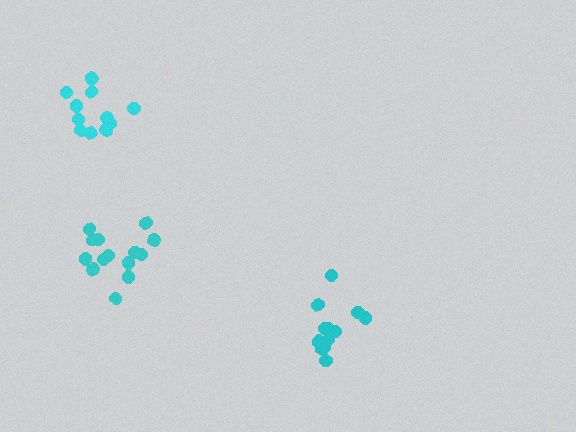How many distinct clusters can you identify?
There are 3 distinct clusters.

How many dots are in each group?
Group 1: 12 dots, Group 2: 14 dots, Group 3: 12 dots (38 total).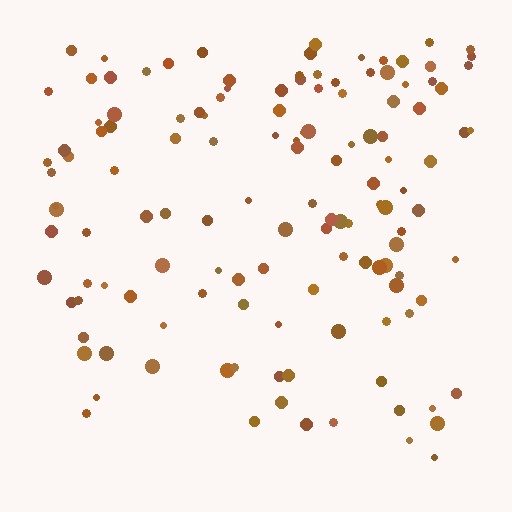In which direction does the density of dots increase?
From bottom to top, with the top side densest.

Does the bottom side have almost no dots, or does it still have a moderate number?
Still a moderate number, just noticeably fewer than the top.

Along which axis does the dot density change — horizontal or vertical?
Vertical.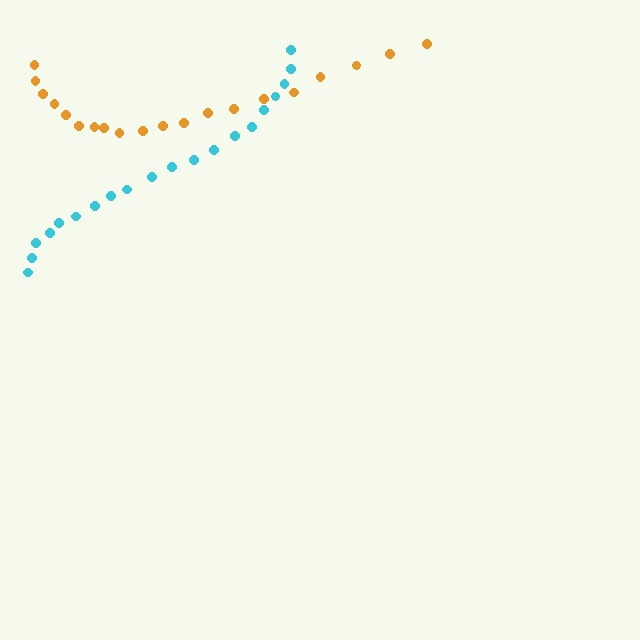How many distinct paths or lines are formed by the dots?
There are 2 distinct paths.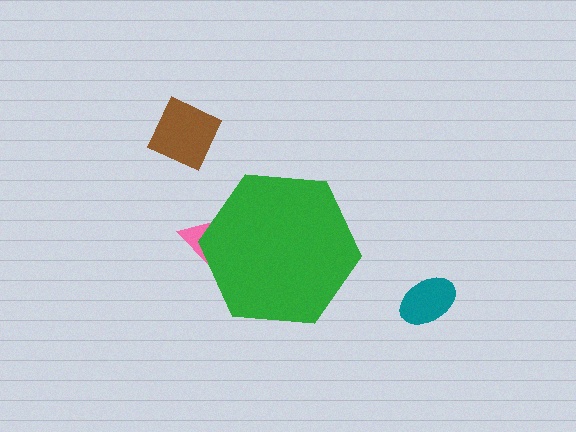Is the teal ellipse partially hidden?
No, the teal ellipse is fully visible.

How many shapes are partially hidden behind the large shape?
1 shape is partially hidden.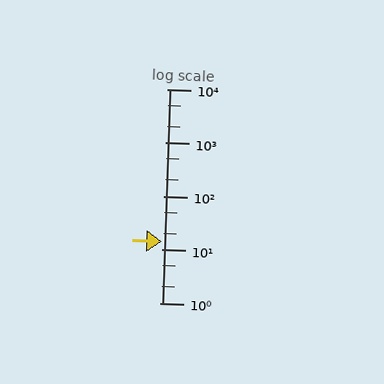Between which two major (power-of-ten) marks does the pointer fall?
The pointer is between 10 and 100.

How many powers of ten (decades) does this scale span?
The scale spans 4 decades, from 1 to 10000.